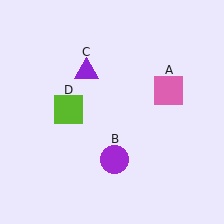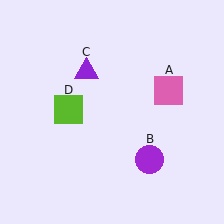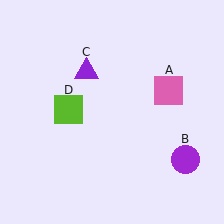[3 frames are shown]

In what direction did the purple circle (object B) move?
The purple circle (object B) moved right.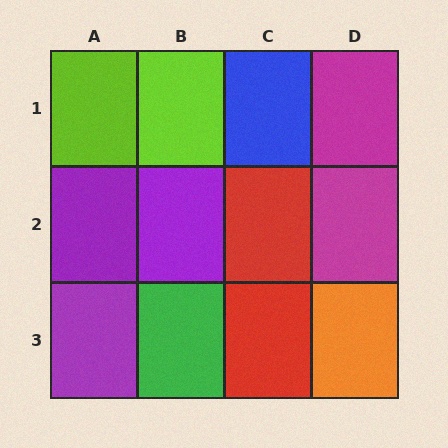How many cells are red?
2 cells are red.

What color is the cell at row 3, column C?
Red.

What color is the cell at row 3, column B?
Green.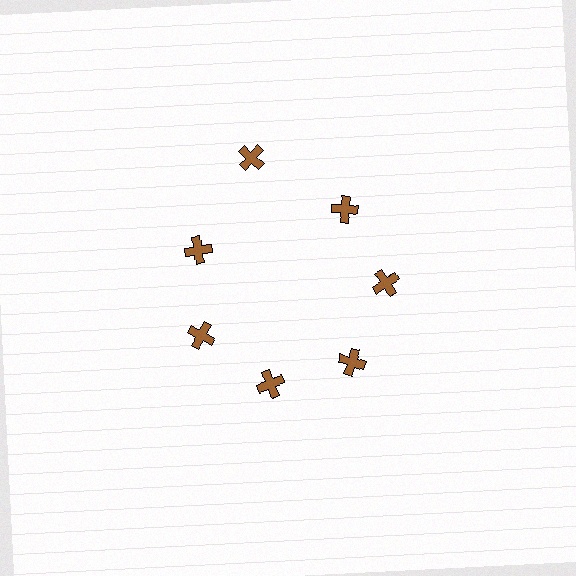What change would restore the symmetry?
The symmetry would be restored by moving it inward, back onto the ring so that all 7 crosses sit at equal angles and equal distance from the center.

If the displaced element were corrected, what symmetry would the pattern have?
It would have 7-fold rotational symmetry — the pattern would map onto itself every 51 degrees.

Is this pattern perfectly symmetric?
No. The 7 brown crosses are arranged in a ring, but one element near the 12 o'clock position is pushed outward from the center, breaking the 7-fold rotational symmetry.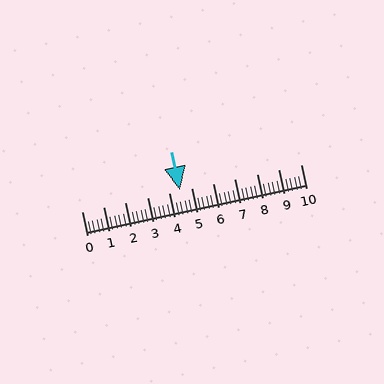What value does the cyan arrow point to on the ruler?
The cyan arrow points to approximately 4.5.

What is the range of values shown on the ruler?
The ruler shows values from 0 to 10.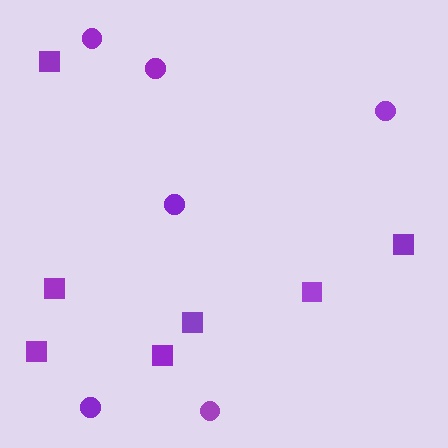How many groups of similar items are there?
There are 2 groups: one group of squares (7) and one group of circles (6).